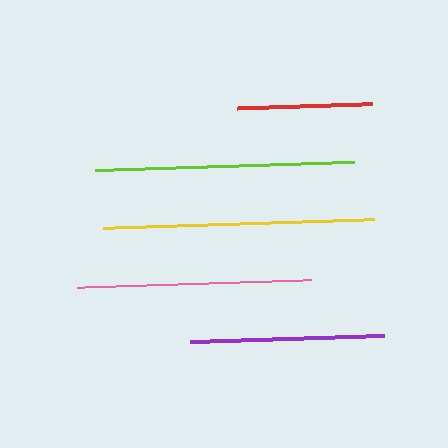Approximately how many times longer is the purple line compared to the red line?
The purple line is approximately 1.4 times the length of the red line.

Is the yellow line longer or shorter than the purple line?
The yellow line is longer than the purple line.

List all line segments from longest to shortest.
From longest to shortest: yellow, lime, pink, purple, red.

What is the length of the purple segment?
The purple segment is approximately 194 pixels long.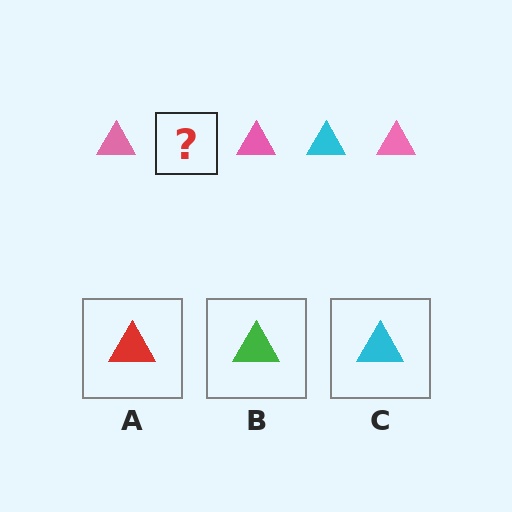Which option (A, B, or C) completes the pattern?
C.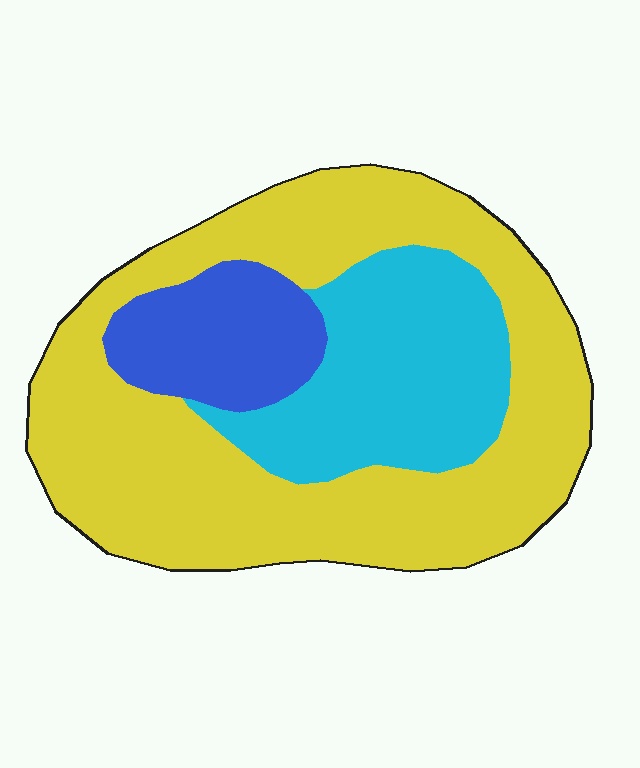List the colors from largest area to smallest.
From largest to smallest: yellow, cyan, blue.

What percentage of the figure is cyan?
Cyan takes up about one quarter (1/4) of the figure.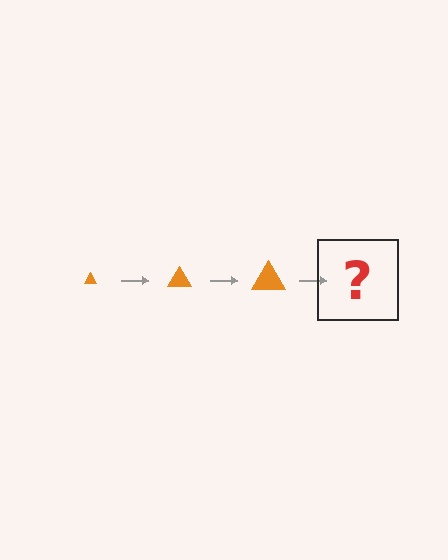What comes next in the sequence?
The next element should be an orange triangle, larger than the previous one.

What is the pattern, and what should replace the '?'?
The pattern is that the triangle gets progressively larger each step. The '?' should be an orange triangle, larger than the previous one.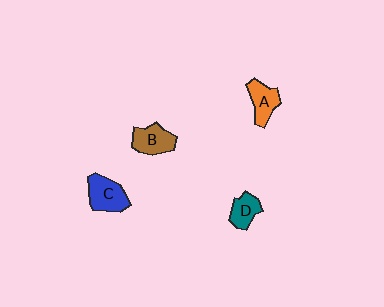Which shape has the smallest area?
Shape D (teal).